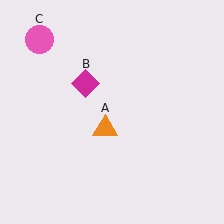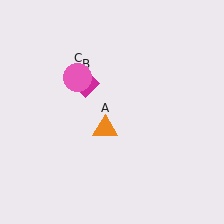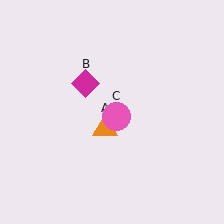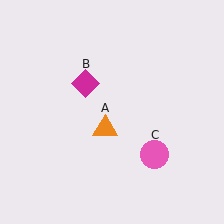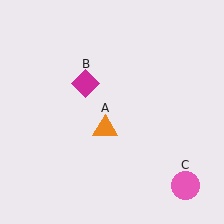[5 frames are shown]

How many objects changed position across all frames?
1 object changed position: pink circle (object C).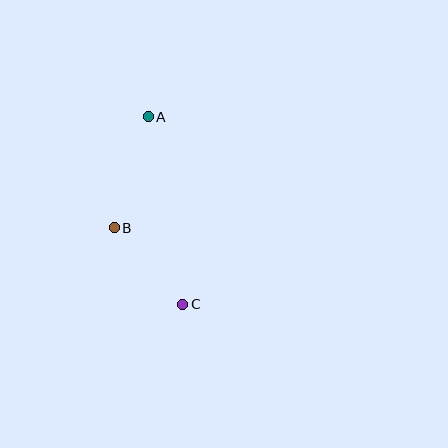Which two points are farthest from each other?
Points A and C are farthest from each other.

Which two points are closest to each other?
Points B and C are closest to each other.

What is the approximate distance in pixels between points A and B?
The distance between A and B is approximately 116 pixels.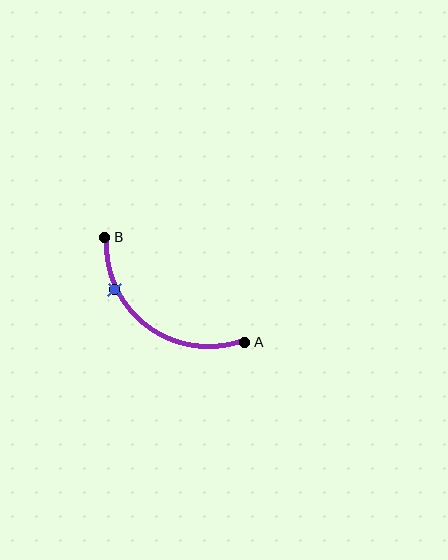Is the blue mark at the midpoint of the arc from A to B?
No. The blue mark lies on the arc but is closer to endpoint B. The arc midpoint would be at the point on the curve equidistant along the arc from both A and B.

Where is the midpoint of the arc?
The arc midpoint is the point on the curve farthest from the straight line joining A and B. It sits below and to the left of that line.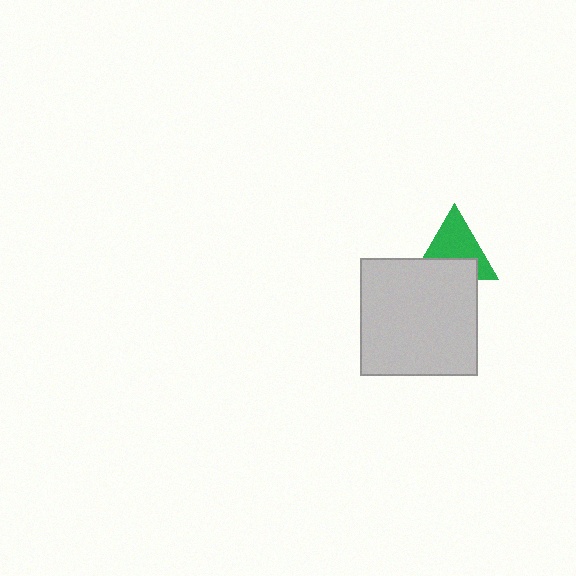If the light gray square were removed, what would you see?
You would see the complete green triangle.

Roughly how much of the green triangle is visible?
About half of it is visible (roughly 61%).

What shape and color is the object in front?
The object in front is a light gray square.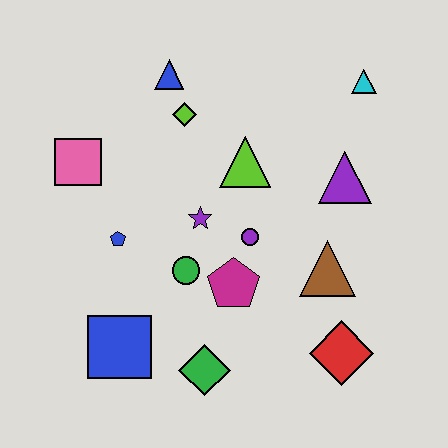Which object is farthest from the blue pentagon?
The cyan triangle is farthest from the blue pentagon.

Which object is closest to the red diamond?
The brown triangle is closest to the red diamond.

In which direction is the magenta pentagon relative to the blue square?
The magenta pentagon is to the right of the blue square.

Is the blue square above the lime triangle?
No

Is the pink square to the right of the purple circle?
No